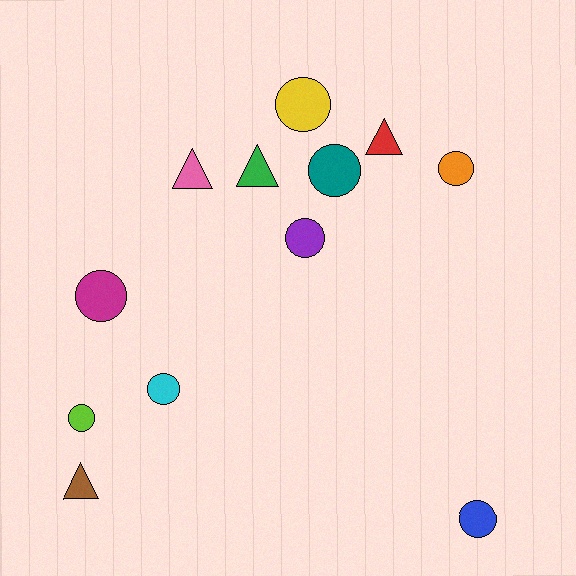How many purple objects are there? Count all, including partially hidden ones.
There is 1 purple object.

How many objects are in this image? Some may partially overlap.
There are 12 objects.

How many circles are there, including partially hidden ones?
There are 8 circles.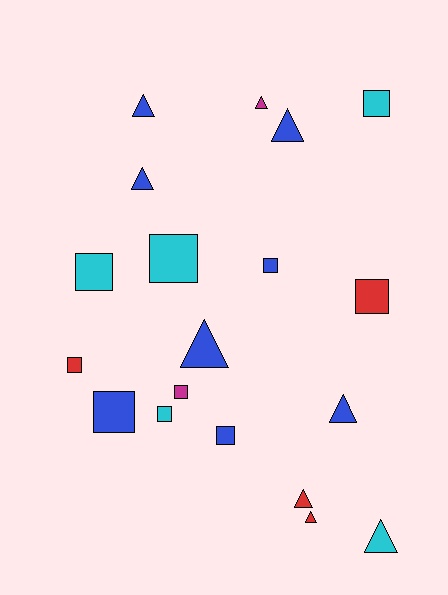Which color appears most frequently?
Blue, with 8 objects.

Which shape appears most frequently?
Square, with 10 objects.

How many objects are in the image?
There are 19 objects.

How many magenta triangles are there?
There is 1 magenta triangle.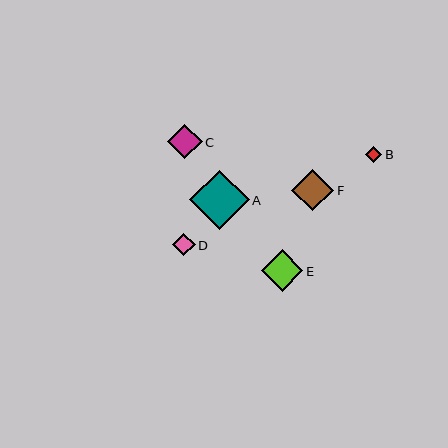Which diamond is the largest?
Diamond A is the largest with a size of approximately 60 pixels.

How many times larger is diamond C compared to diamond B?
Diamond C is approximately 2.2 times the size of diamond B.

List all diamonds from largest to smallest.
From largest to smallest: A, E, F, C, D, B.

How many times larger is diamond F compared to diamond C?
Diamond F is approximately 1.2 times the size of diamond C.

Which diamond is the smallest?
Diamond B is the smallest with a size of approximately 16 pixels.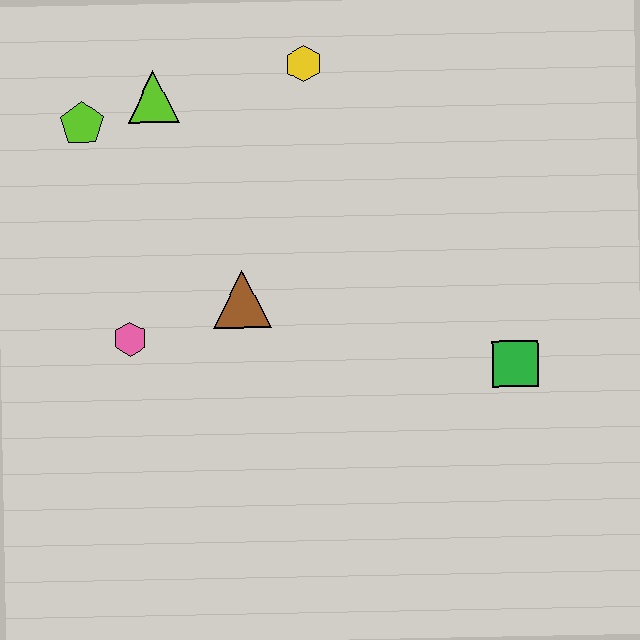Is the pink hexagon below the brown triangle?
Yes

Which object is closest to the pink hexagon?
The brown triangle is closest to the pink hexagon.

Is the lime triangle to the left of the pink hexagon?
No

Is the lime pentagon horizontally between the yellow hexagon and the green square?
No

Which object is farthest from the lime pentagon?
The green square is farthest from the lime pentagon.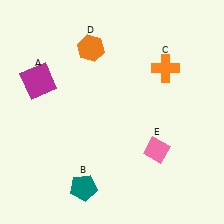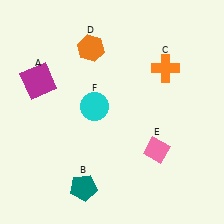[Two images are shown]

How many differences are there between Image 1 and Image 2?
There is 1 difference between the two images.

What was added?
A cyan circle (F) was added in Image 2.